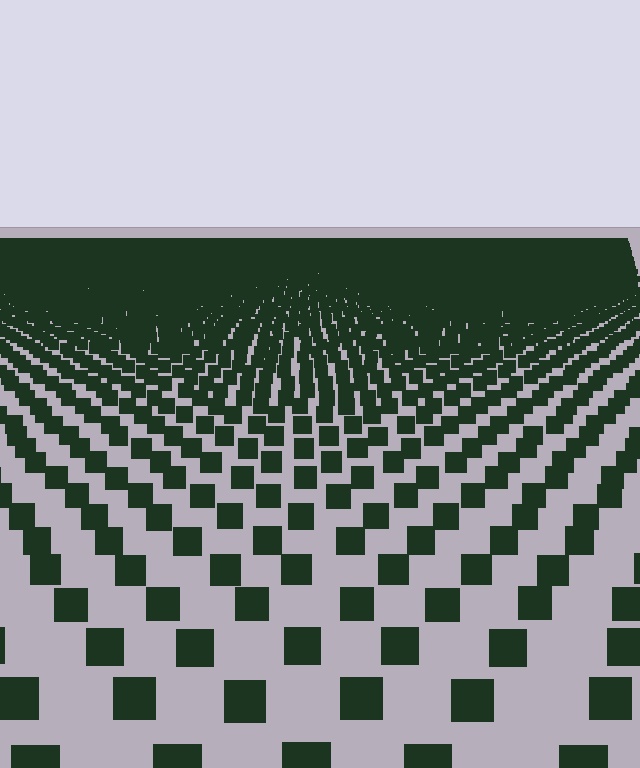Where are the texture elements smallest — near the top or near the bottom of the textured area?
Near the top.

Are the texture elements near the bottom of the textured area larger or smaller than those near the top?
Larger. Near the bottom, elements are closer to the viewer and appear at a bigger on-screen size.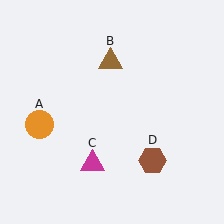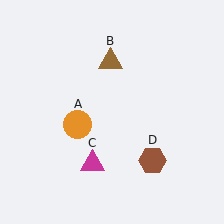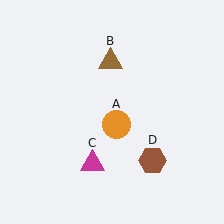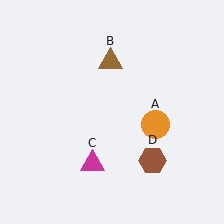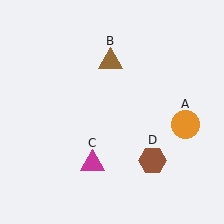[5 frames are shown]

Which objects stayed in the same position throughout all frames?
Brown triangle (object B) and magenta triangle (object C) and brown hexagon (object D) remained stationary.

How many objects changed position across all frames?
1 object changed position: orange circle (object A).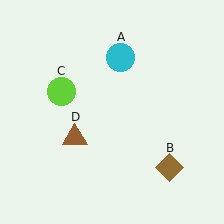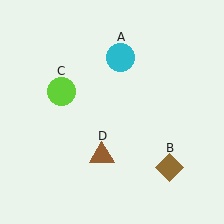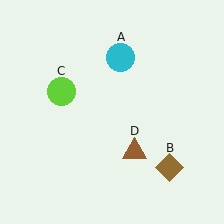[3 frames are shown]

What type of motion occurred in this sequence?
The brown triangle (object D) rotated counterclockwise around the center of the scene.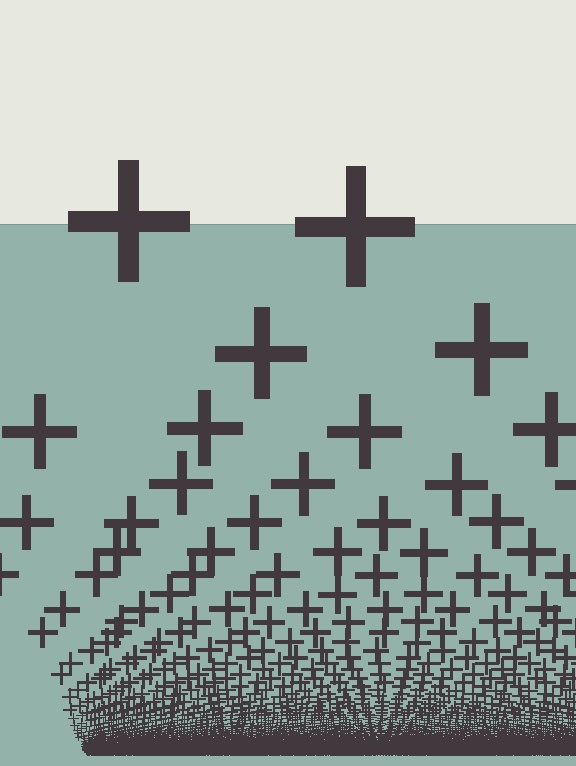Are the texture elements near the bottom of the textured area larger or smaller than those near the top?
Smaller. The gradient is inverted — elements near the bottom are smaller and denser.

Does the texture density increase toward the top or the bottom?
Density increases toward the bottom.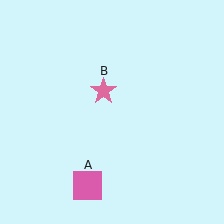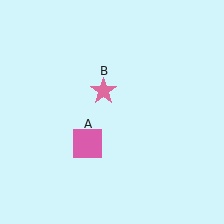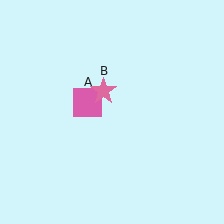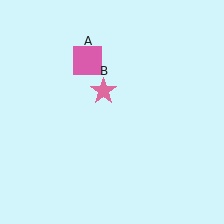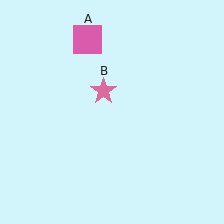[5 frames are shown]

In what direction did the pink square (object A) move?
The pink square (object A) moved up.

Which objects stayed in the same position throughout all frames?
Pink star (object B) remained stationary.